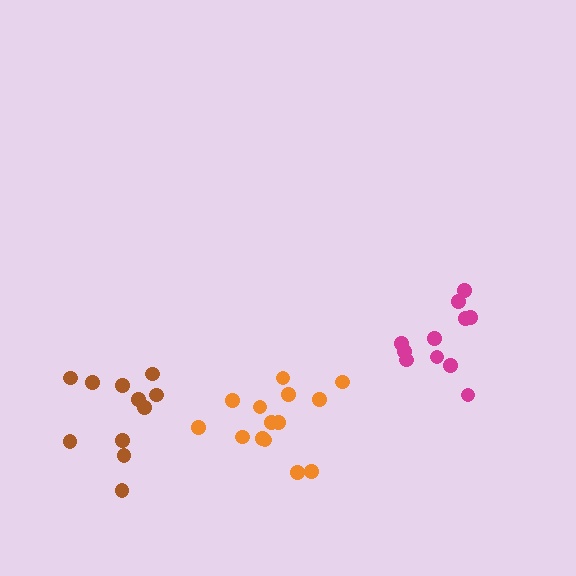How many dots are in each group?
Group 1: 11 dots, Group 2: 14 dots, Group 3: 11 dots (36 total).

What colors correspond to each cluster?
The clusters are colored: magenta, orange, brown.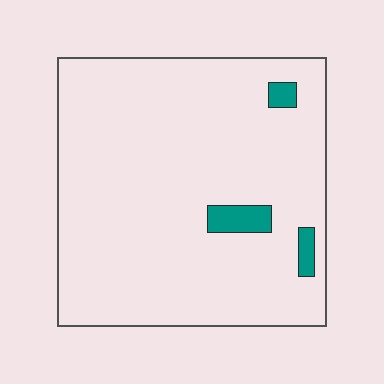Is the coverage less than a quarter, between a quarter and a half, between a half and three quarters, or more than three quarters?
Less than a quarter.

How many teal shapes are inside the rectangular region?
3.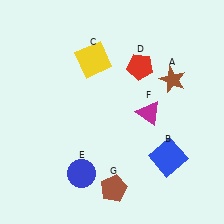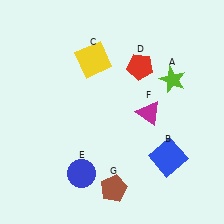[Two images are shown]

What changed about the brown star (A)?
In Image 1, A is brown. In Image 2, it changed to lime.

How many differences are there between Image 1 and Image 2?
There is 1 difference between the two images.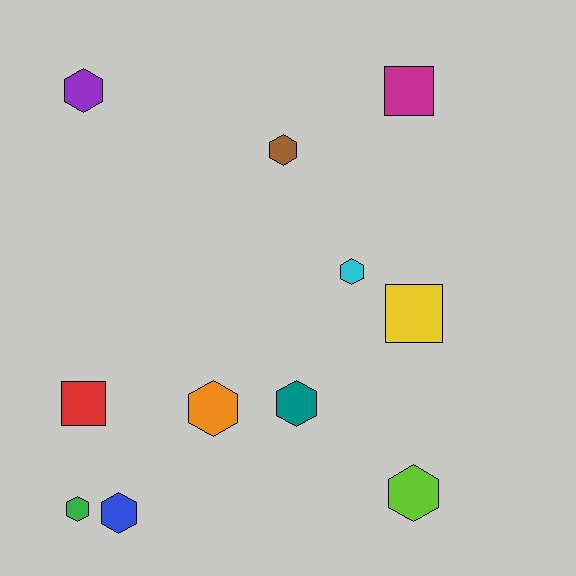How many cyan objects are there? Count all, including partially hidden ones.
There is 1 cyan object.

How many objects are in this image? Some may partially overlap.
There are 11 objects.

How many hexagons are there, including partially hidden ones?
There are 8 hexagons.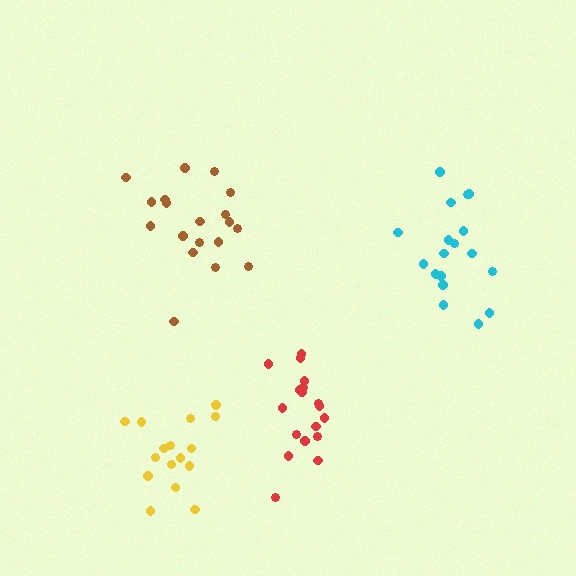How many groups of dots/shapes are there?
There are 4 groups.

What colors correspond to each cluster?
The clusters are colored: brown, red, yellow, cyan.